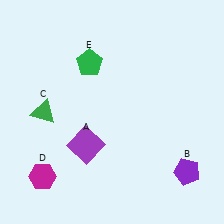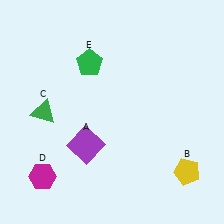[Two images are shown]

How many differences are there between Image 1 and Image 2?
There is 1 difference between the two images.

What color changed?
The pentagon (B) changed from purple in Image 1 to yellow in Image 2.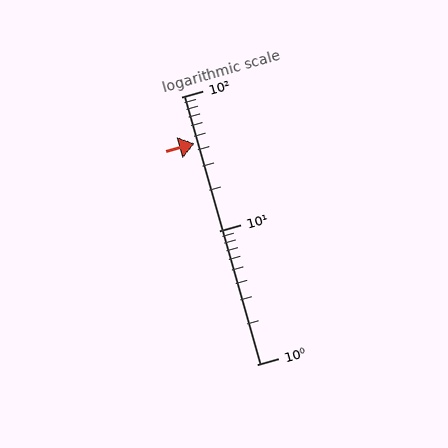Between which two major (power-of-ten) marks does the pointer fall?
The pointer is between 10 and 100.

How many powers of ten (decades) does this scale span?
The scale spans 2 decades, from 1 to 100.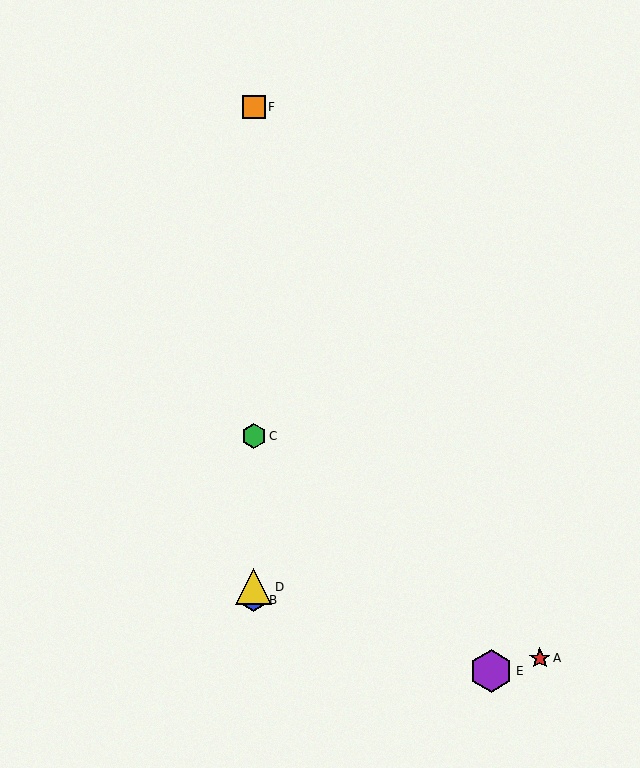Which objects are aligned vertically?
Objects B, C, D, F are aligned vertically.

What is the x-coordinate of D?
Object D is at x≈254.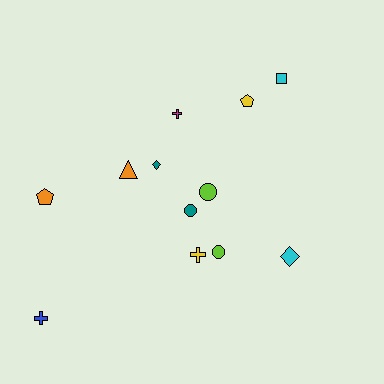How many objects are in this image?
There are 12 objects.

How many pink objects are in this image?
There are no pink objects.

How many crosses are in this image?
There are 3 crosses.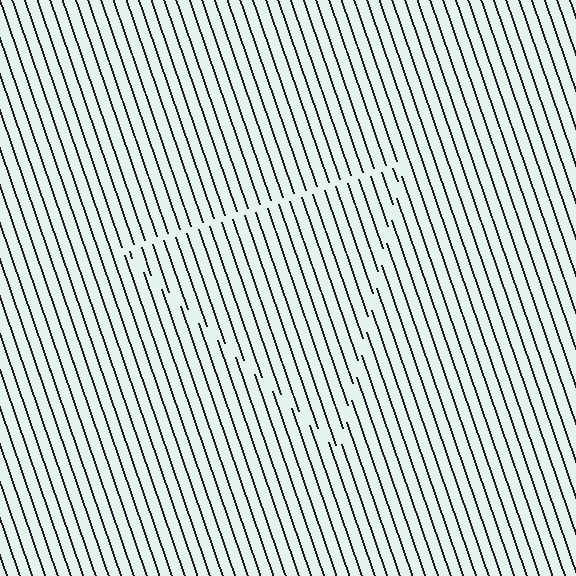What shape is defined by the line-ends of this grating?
An illusory triangle. The interior of the shape contains the same grating, shifted by half a period — the contour is defined by the phase discontinuity where line-ends from the inner and outer gratings abut.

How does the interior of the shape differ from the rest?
The interior of the shape contains the same grating, shifted by half a period — the contour is defined by the phase discontinuity where line-ends from the inner and outer gratings abut.